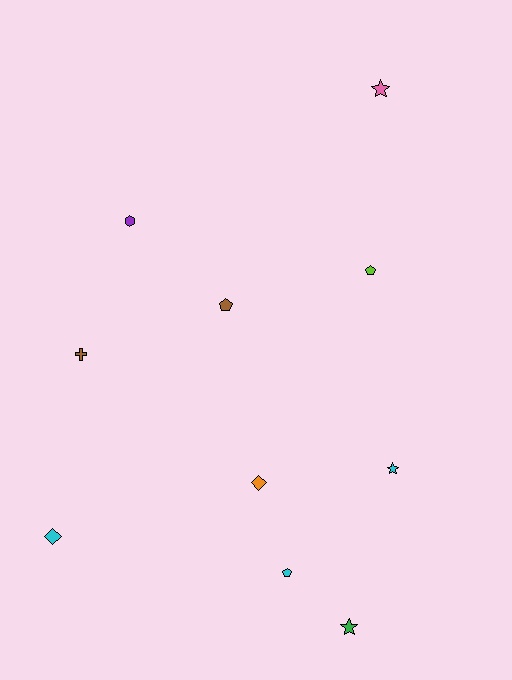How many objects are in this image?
There are 10 objects.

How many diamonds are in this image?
There are 2 diamonds.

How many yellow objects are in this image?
There are no yellow objects.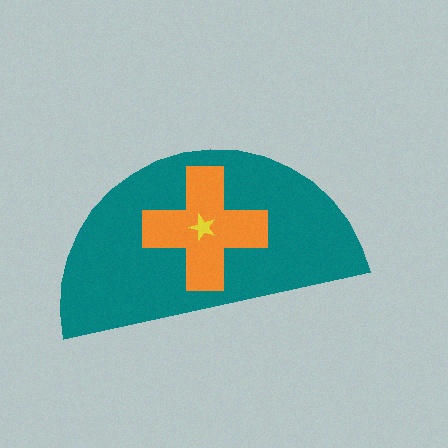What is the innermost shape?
The yellow star.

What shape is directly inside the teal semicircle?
The orange cross.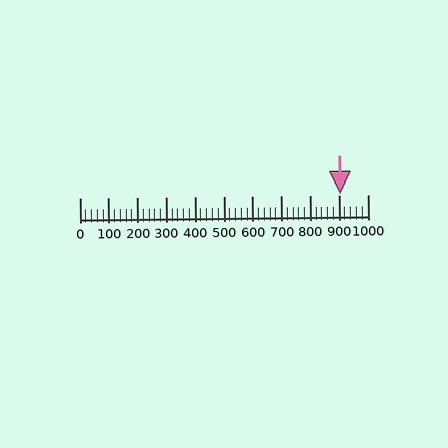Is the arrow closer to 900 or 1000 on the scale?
The arrow is closer to 900.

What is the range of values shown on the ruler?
The ruler shows values from 0 to 1000.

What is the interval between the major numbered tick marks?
The major tick marks are spaced 100 units apart.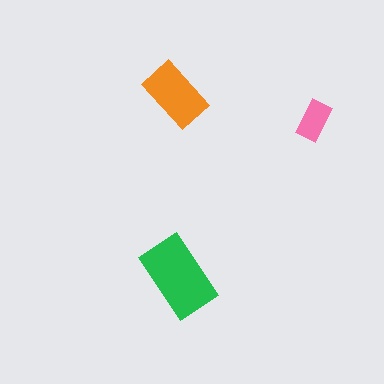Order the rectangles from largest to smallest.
the green one, the orange one, the pink one.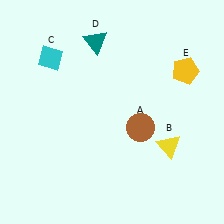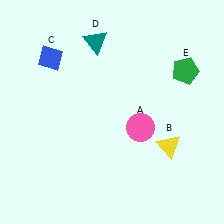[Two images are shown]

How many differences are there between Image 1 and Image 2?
There are 3 differences between the two images.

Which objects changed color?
A changed from brown to pink. C changed from cyan to blue. E changed from yellow to green.